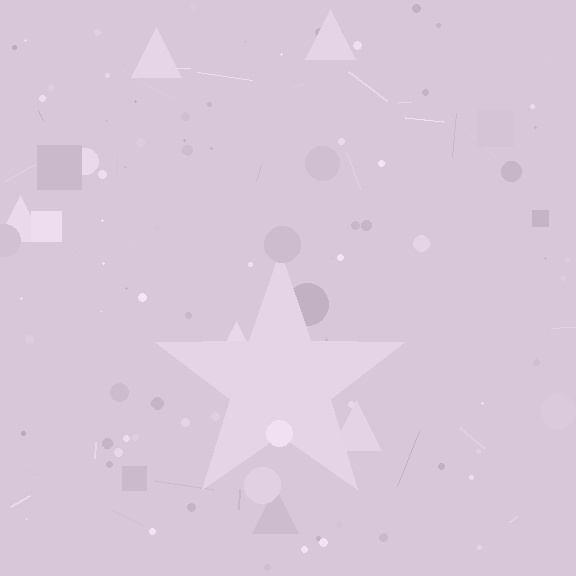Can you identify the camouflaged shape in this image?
The camouflaged shape is a star.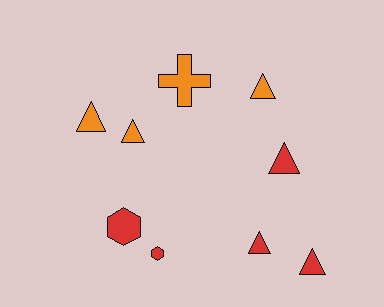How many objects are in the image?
There are 9 objects.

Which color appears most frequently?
Red, with 5 objects.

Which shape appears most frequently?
Triangle, with 6 objects.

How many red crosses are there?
There are no red crosses.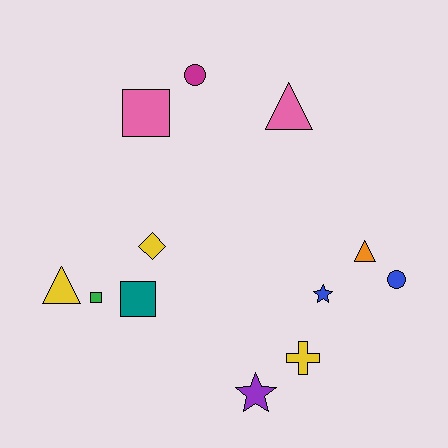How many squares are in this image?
There are 3 squares.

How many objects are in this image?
There are 12 objects.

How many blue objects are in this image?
There are 2 blue objects.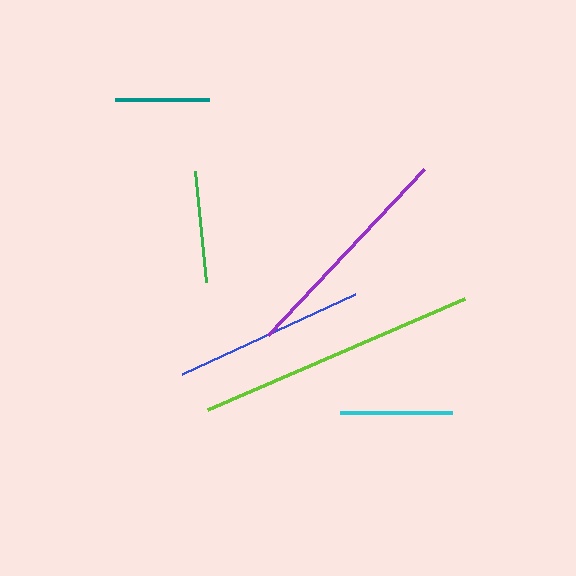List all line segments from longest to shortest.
From longest to shortest: lime, purple, blue, cyan, green, teal.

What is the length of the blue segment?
The blue segment is approximately 191 pixels long.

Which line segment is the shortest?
The teal line is the shortest at approximately 95 pixels.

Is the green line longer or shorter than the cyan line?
The cyan line is longer than the green line.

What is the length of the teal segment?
The teal segment is approximately 95 pixels long.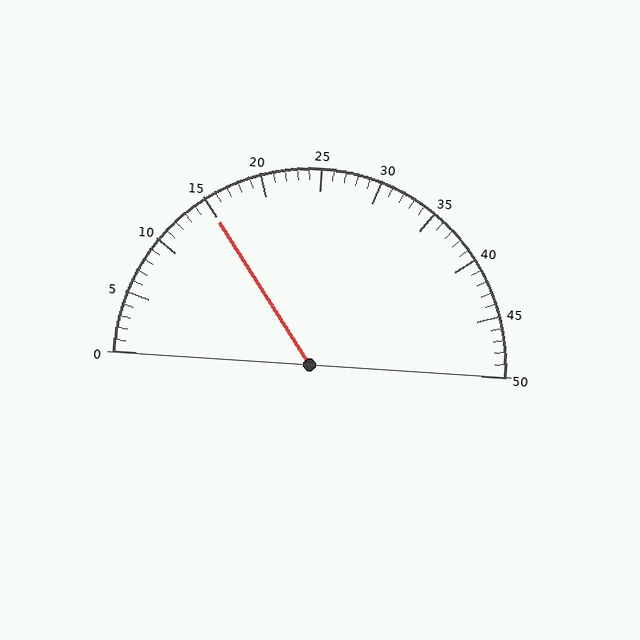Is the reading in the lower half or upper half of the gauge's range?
The reading is in the lower half of the range (0 to 50).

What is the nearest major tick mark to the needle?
The nearest major tick mark is 15.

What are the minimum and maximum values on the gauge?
The gauge ranges from 0 to 50.